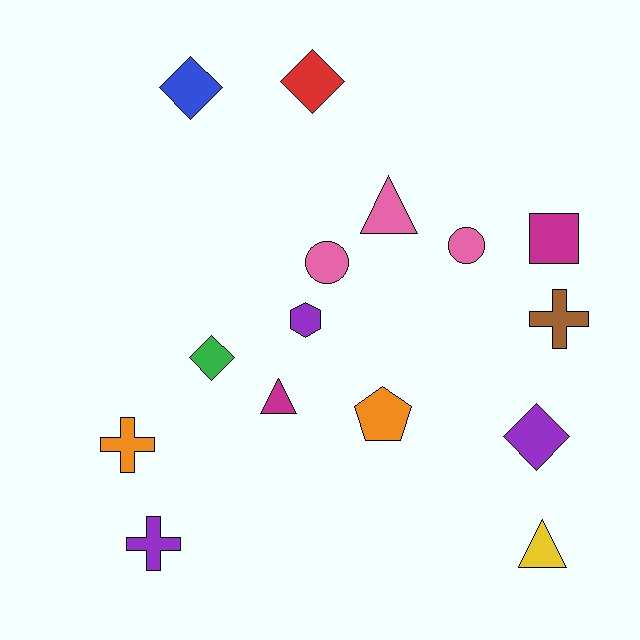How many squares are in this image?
There is 1 square.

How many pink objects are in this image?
There are 3 pink objects.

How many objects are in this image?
There are 15 objects.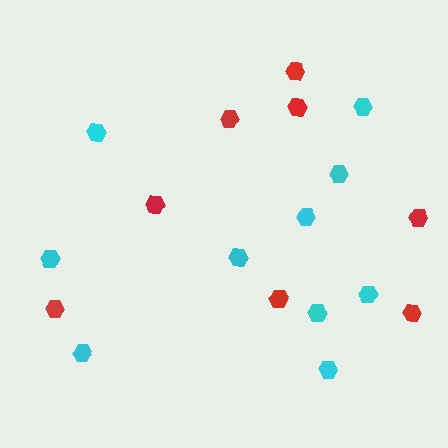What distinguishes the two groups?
There are 2 groups: one group of red hexagons (8) and one group of cyan hexagons (10).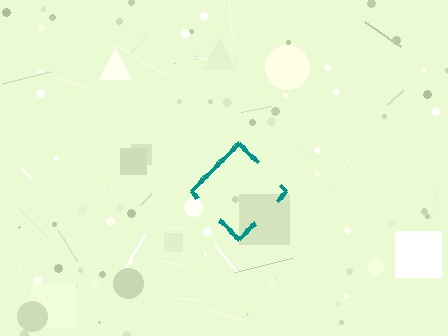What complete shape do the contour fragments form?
The contour fragments form a diamond.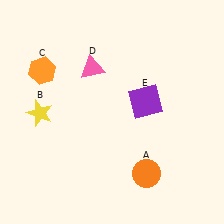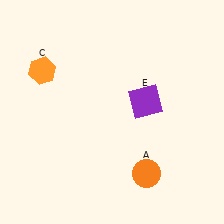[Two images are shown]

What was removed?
The yellow star (B), the pink triangle (D) were removed in Image 2.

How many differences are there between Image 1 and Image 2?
There are 2 differences between the two images.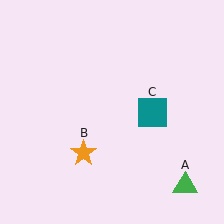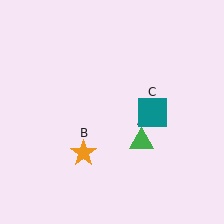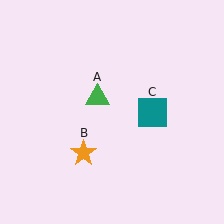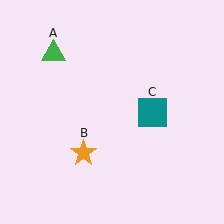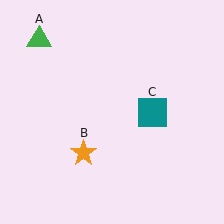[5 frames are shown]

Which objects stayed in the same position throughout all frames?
Orange star (object B) and teal square (object C) remained stationary.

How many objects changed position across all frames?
1 object changed position: green triangle (object A).